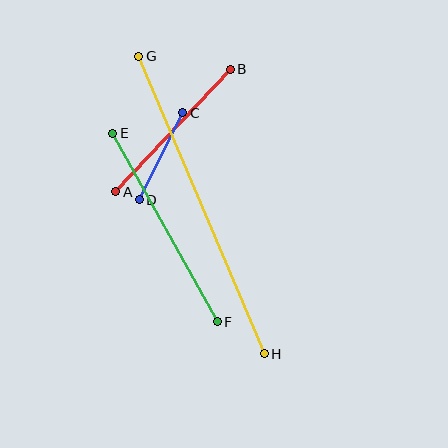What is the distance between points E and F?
The distance is approximately 215 pixels.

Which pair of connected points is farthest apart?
Points G and H are farthest apart.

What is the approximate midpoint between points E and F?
The midpoint is at approximately (165, 228) pixels.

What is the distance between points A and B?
The distance is approximately 168 pixels.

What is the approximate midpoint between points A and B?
The midpoint is at approximately (173, 130) pixels.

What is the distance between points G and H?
The distance is approximately 323 pixels.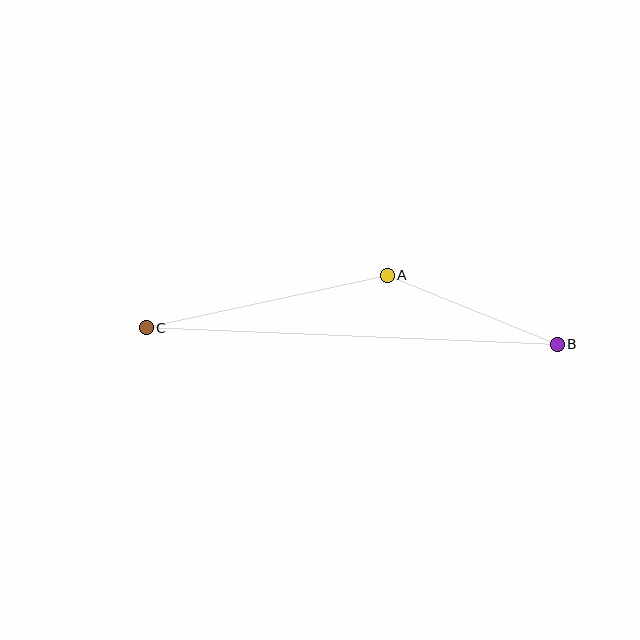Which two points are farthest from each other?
Points B and C are farthest from each other.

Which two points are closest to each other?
Points A and B are closest to each other.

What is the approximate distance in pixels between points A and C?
The distance between A and C is approximately 247 pixels.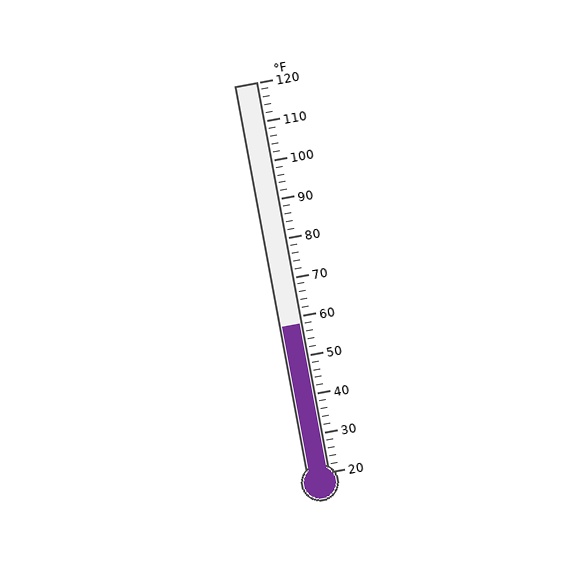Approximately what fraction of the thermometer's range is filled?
The thermometer is filled to approximately 40% of its range.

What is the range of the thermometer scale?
The thermometer scale ranges from 20°F to 120°F.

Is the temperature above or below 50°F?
The temperature is above 50°F.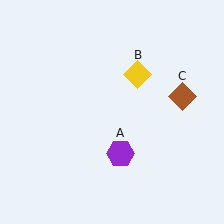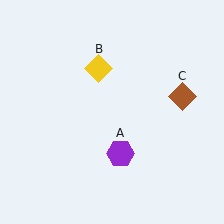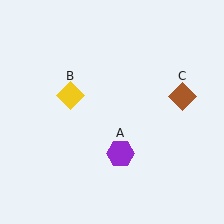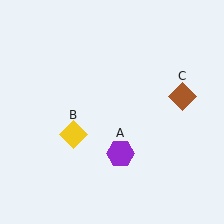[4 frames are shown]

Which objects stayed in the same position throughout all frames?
Purple hexagon (object A) and brown diamond (object C) remained stationary.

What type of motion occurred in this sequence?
The yellow diamond (object B) rotated counterclockwise around the center of the scene.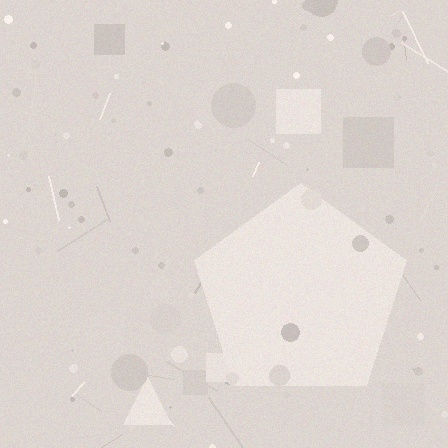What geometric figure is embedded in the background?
A pentagon is embedded in the background.